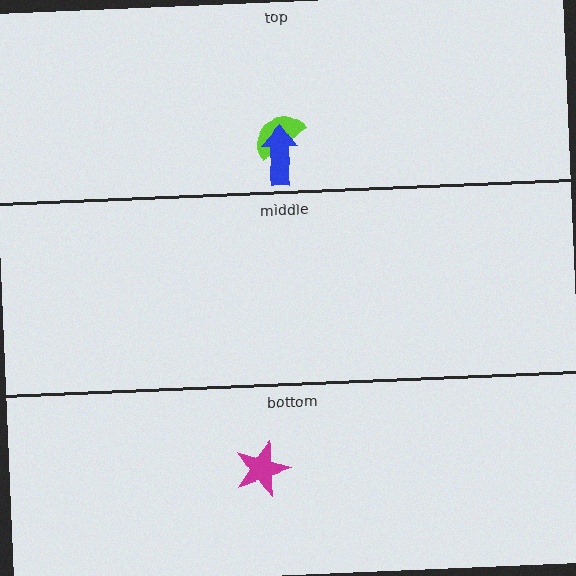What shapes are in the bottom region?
The magenta star.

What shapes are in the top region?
The lime semicircle, the blue arrow.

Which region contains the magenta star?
The bottom region.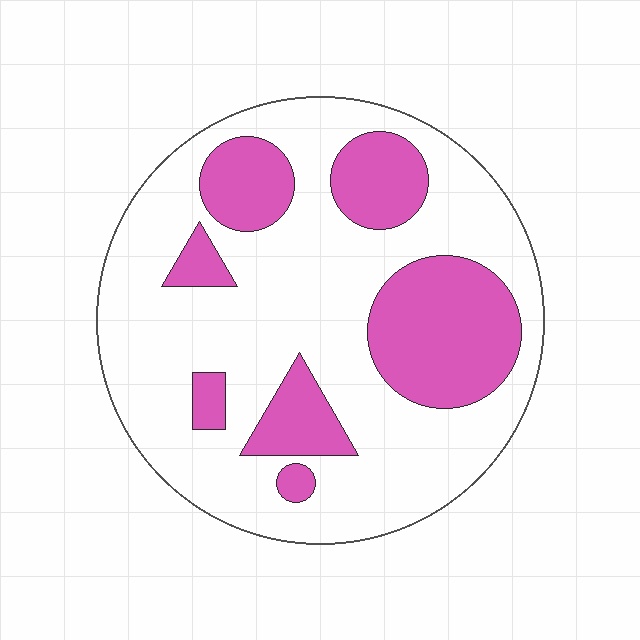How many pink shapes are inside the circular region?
7.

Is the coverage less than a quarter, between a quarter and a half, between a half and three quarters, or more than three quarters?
Between a quarter and a half.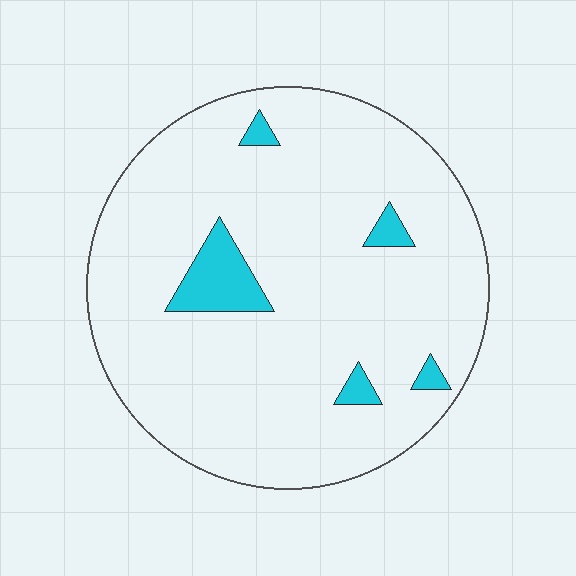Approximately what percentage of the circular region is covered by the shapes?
Approximately 5%.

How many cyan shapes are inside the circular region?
5.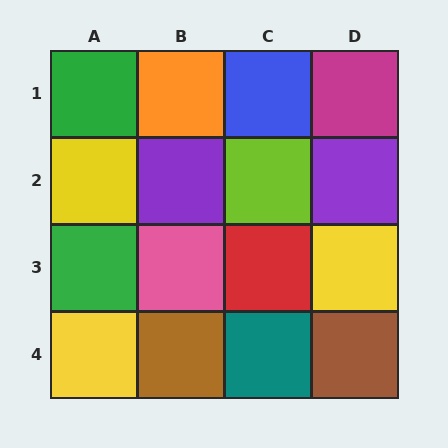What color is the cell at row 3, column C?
Red.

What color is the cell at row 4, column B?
Brown.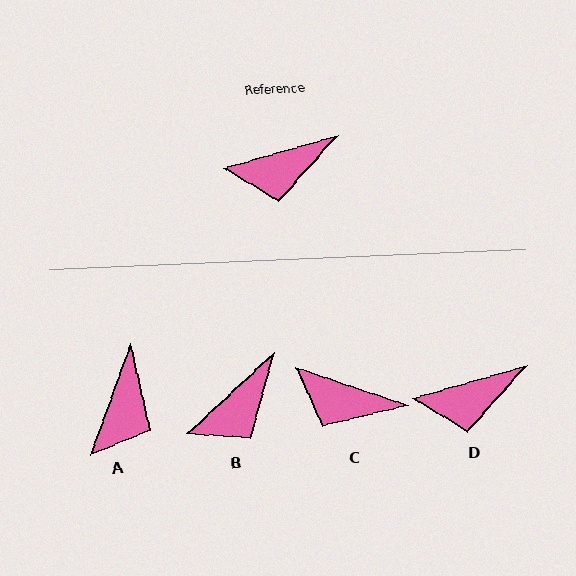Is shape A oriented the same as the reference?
No, it is off by about 54 degrees.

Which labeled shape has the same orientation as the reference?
D.